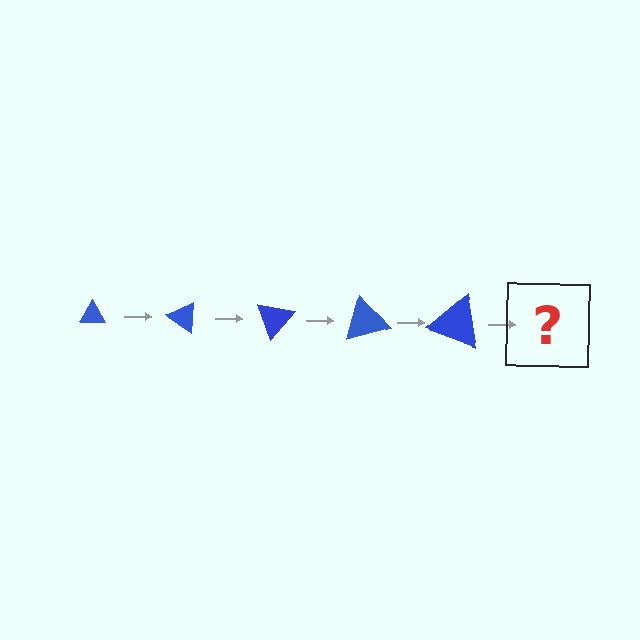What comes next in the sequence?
The next element should be a triangle, larger than the previous one and rotated 175 degrees from the start.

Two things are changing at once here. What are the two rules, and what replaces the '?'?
The two rules are that the triangle grows larger each step and it rotates 35 degrees each step. The '?' should be a triangle, larger than the previous one and rotated 175 degrees from the start.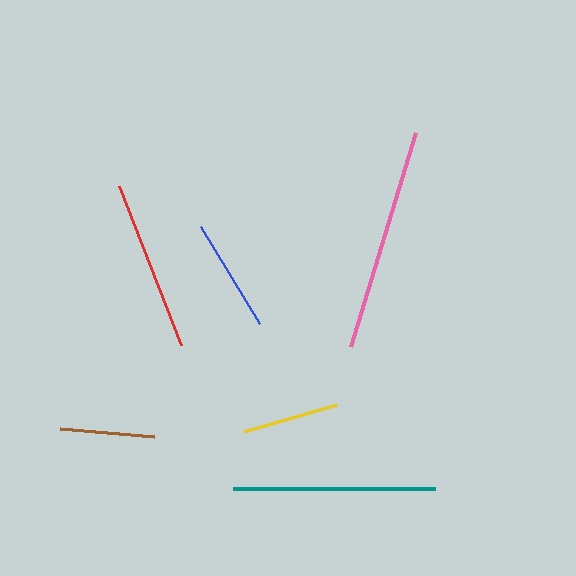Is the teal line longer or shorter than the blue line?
The teal line is longer than the blue line.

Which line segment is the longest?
The pink line is the longest at approximately 224 pixels.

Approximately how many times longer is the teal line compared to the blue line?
The teal line is approximately 1.8 times the length of the blue line.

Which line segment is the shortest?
The brown line is the shortest at approximately 94 pixels.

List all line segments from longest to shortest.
From longest to shortest: pink, teal, red, blue, yellow, brown.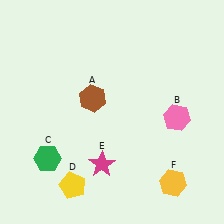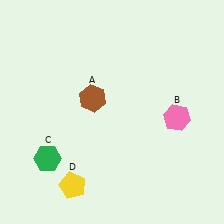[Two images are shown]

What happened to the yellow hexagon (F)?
The yellow hexagon (F) was removed in Image 2. It was in the bottom-right area of Image 1.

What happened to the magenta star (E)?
The magenta star (E) was removed in Image 2. It was in the bottom-left area of Image 1.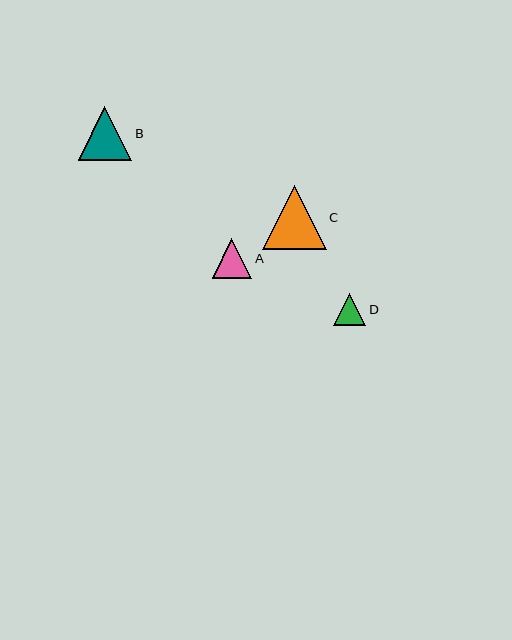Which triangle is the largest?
Triangle C is the largest with a size of approximately 64 pixels.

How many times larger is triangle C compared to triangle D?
Triangle C is approximately 2.0 times the size of triangle D.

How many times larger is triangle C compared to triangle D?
Triangle C is approximately 2.0 times the size of triangle D.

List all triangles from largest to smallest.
From largest to smallest: C, B, A, D.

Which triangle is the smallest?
Triangle D is the smallest with a size of approximately 32 pixels.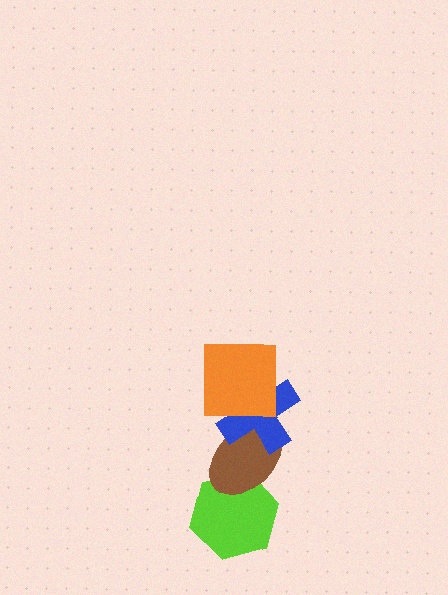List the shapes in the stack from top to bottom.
From top to bottom: the orange square, the blue cross, the brown ellipse, the lime hexagon.